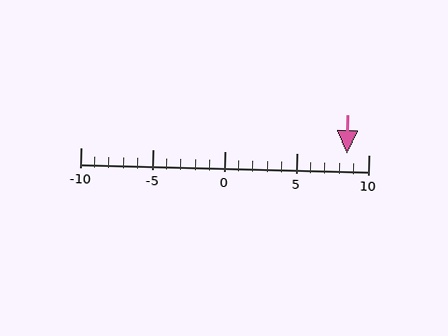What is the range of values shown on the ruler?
The ruler shows values from -10 to 10.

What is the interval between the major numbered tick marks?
The major tick marks are spaced 5 units apart.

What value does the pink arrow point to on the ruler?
The pink arrow points to approximately 8.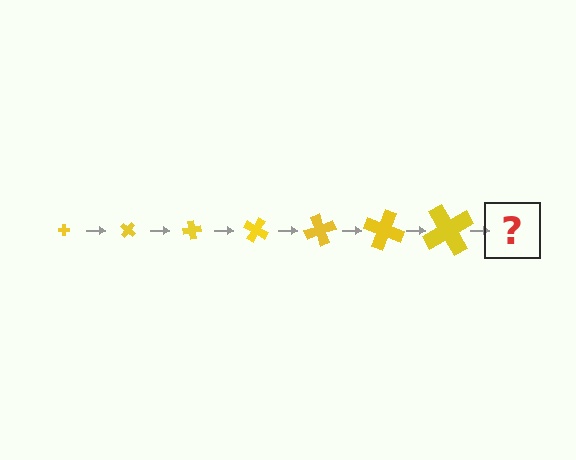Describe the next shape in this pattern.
It should be a cross, larger than the previous one and rotated 280 degrees from the start.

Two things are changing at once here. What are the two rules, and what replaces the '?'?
The two rules are that the cross grows larger each step and it rotates 40 degrees each step. The '?' should be a cross, larger than the previous one and rotated 280 degrees from the start.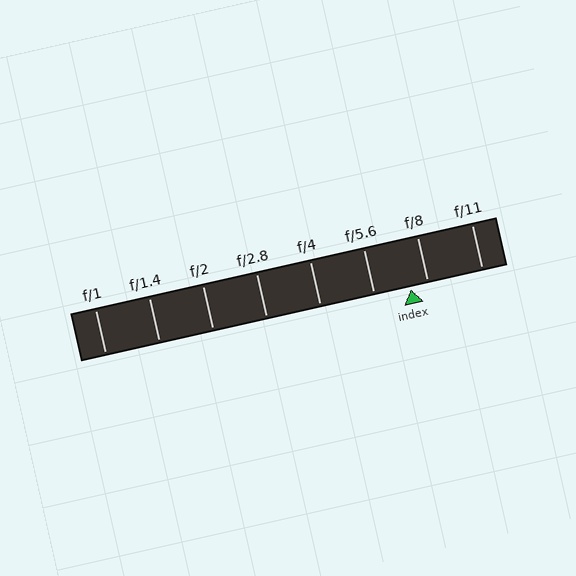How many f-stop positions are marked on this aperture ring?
There are 8 f-stop positions marked.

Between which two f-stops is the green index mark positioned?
The index mark is between f/5.6 and f/8.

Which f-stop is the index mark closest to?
The index mark is closest to f/8.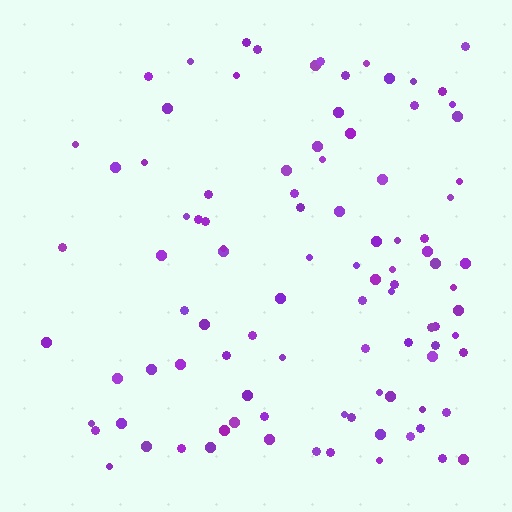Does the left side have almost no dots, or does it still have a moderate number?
Still a moderate number, just noticeably fewer than the right.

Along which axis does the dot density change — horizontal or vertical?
Horizontal.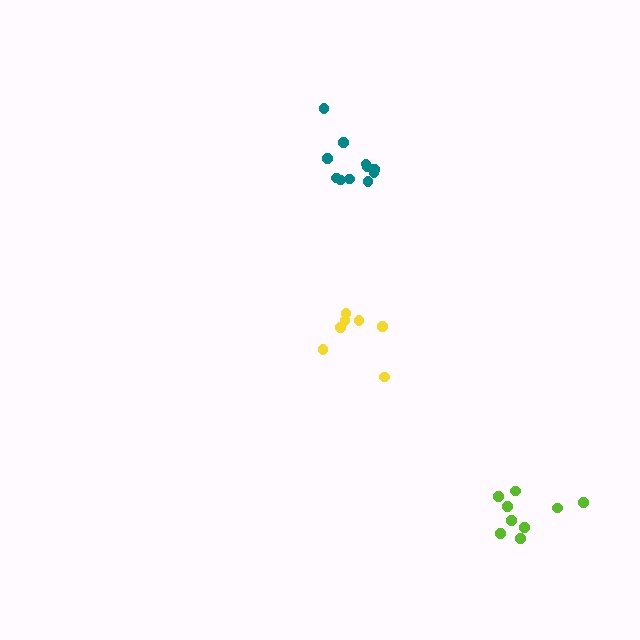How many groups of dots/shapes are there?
There are 3 groups.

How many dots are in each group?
Group 1: 9 dots, Group 2: 7 dots, Group 3: 11 dots (27 total).